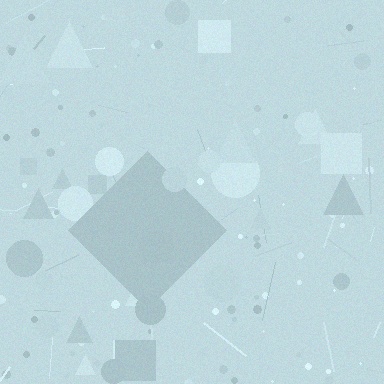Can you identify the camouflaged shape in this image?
The camouflaged shape is a diamond.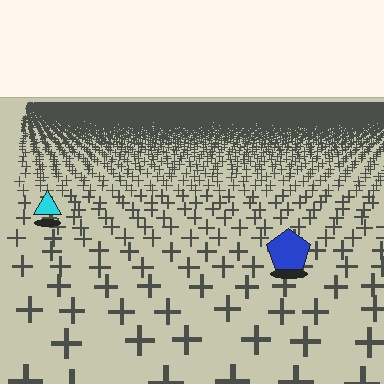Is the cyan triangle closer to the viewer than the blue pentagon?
No. The blue pentagon is closer — you can tell from the texture gradient: the ground texture is coarser near it.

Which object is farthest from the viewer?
The cyan triangle is farthest from the viewer. It appears smaller and the ground texture around it is denser.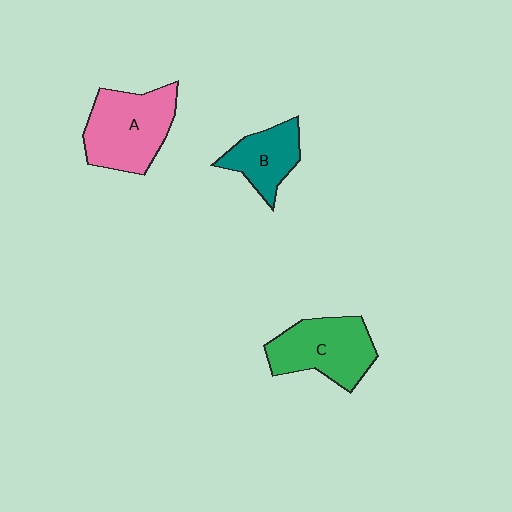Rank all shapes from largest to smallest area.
From largest to smallest: A (pink), C (green), B (teal).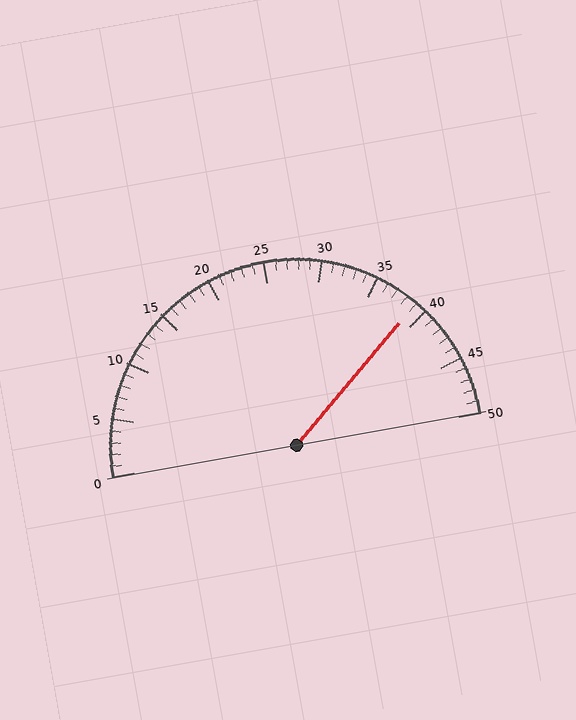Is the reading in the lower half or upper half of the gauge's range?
The reading is in the upper half of the range (0 to 50).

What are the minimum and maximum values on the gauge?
The gauge ranges from 0 to 50.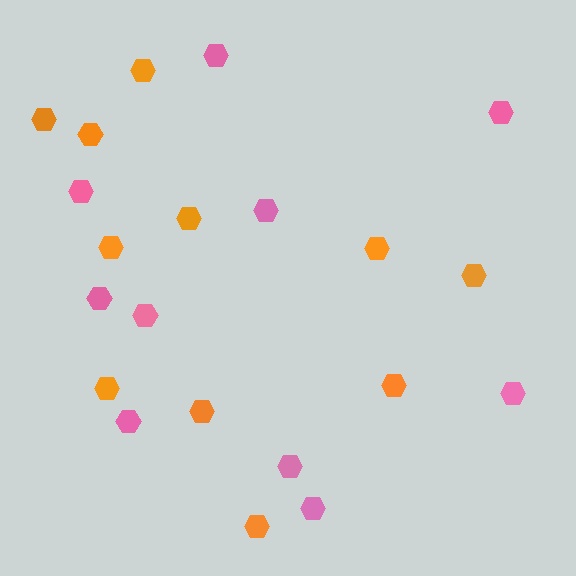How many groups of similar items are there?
There are 2 groups: one group of orange hexagons (11) and one group of pink hexagons (10).